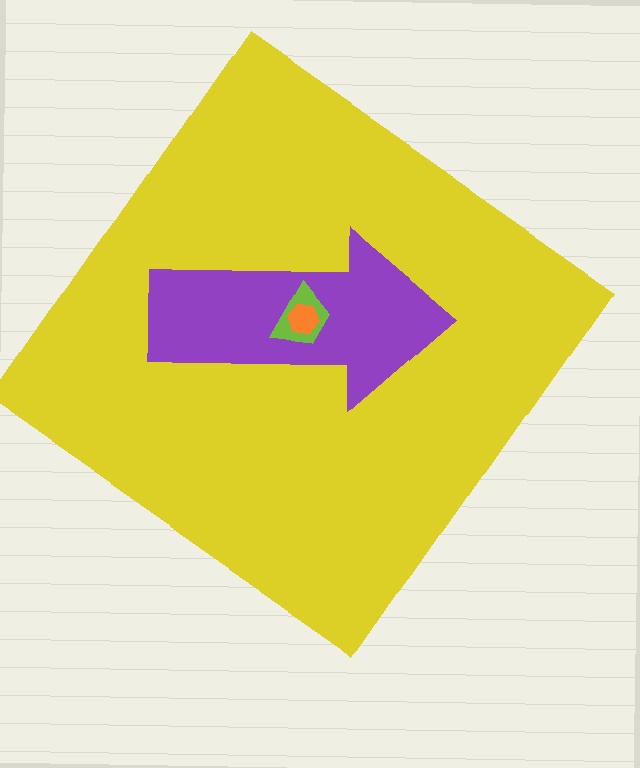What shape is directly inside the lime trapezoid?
The orange hexagon.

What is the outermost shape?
The yellow diamond.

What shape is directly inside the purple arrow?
The lime trapezoid.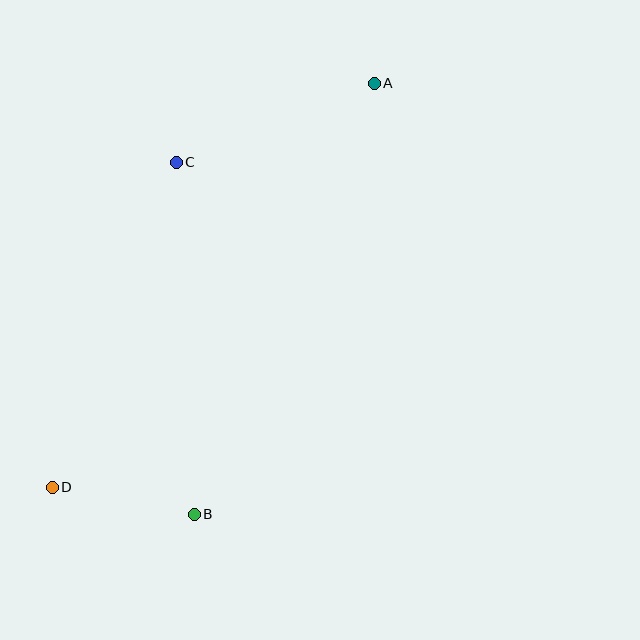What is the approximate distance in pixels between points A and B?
The distance between A and B is approximately 467 pixels.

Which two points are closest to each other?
Points B and D are closest to each other.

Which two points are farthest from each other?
Points A and D are farthest from each other.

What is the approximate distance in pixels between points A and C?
The distance between A and C is approximately 213 pixels.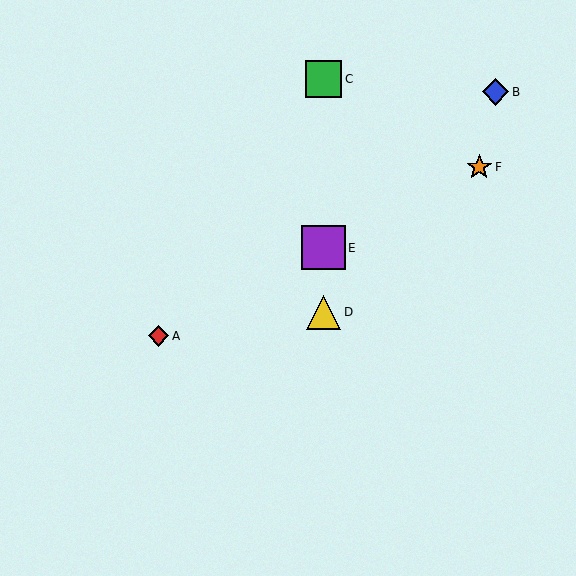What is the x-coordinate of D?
Object D is at x≈324.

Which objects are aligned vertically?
Objects C, D, E are aligned vertically.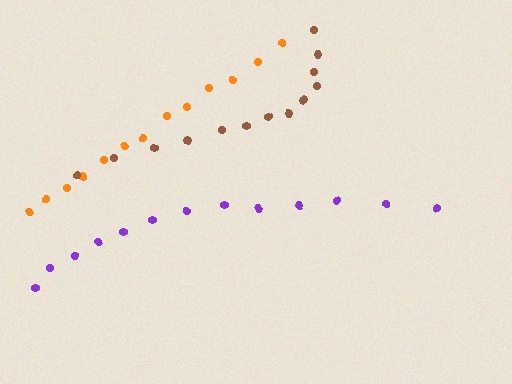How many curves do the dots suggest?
There are 3 distinct paths.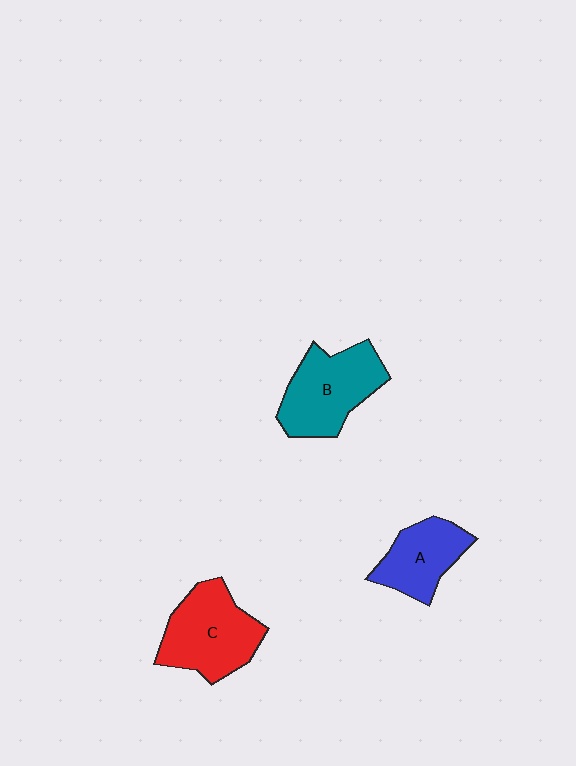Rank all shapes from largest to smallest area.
From largest to smallest: C (red), B (teal), A (blue).